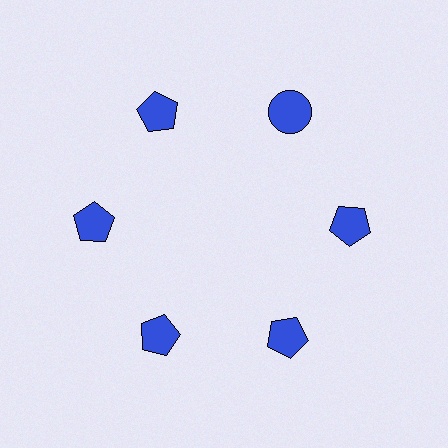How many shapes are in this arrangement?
There are 6 shapes arranged in a ring pattern.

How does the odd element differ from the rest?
It has a different shape: circle instead of pentagon.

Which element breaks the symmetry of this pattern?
The blue circle at roughly the 1 o'clock position breaks the symmetry. All other shapes are blue pentagons.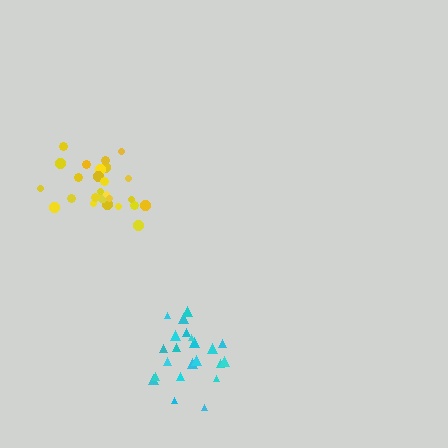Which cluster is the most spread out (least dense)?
Cyan.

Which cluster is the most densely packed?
Yellow.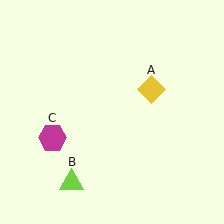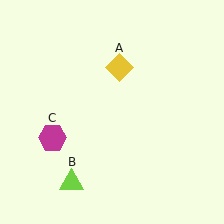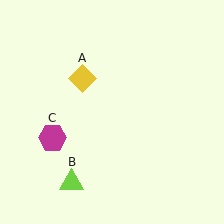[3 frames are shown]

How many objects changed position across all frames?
1 object changed position: yellow diamond (object A).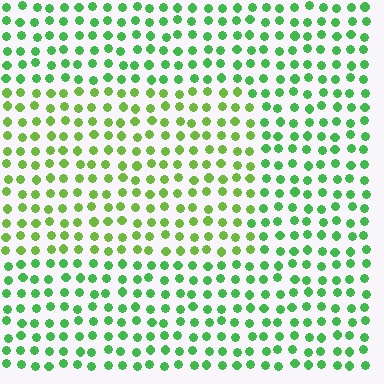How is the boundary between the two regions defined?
The boundary is defined purely by a slight shift in hue (about 29 degrees). Spacing, size, and orientation are identical on both sides.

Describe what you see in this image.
The image is filled with small green elements in a uniform arrangement. A rectangle-shaped region is visible where the elements are tinted to a slightly different hue, forming a subtle color boundary.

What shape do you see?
I see a rectangle.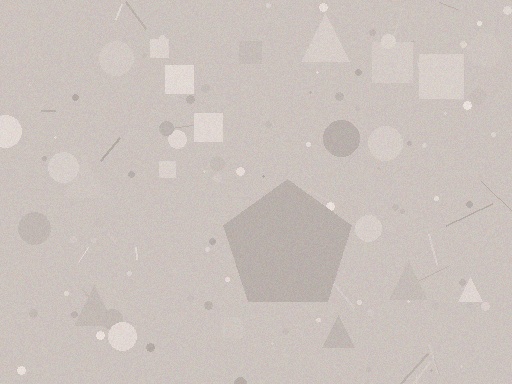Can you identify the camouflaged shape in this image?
The camouflaged shape is a pentagon.